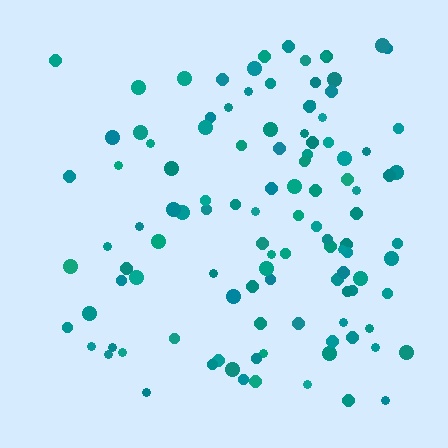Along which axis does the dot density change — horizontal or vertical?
Horizontal.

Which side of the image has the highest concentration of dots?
The right.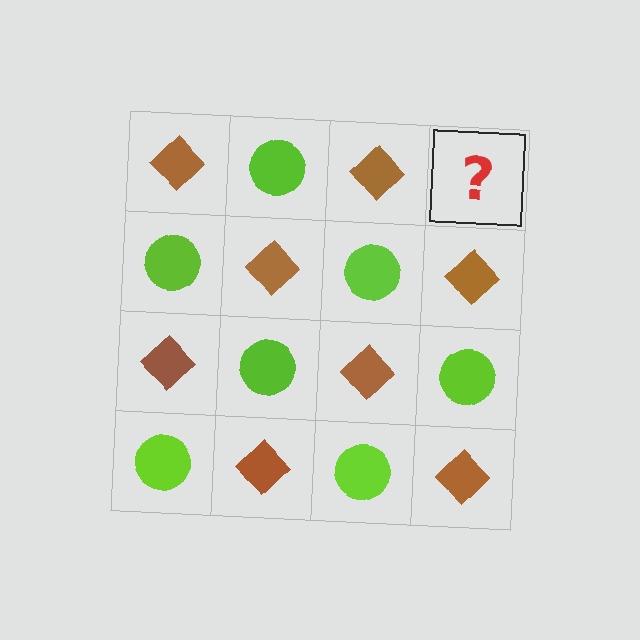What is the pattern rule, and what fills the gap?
The rule is that it alternates brown diamond and lime circle in a checkerboard pattern. The gap should be filled with a lime circle.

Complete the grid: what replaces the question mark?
The question mark should be replaced with a lime circle.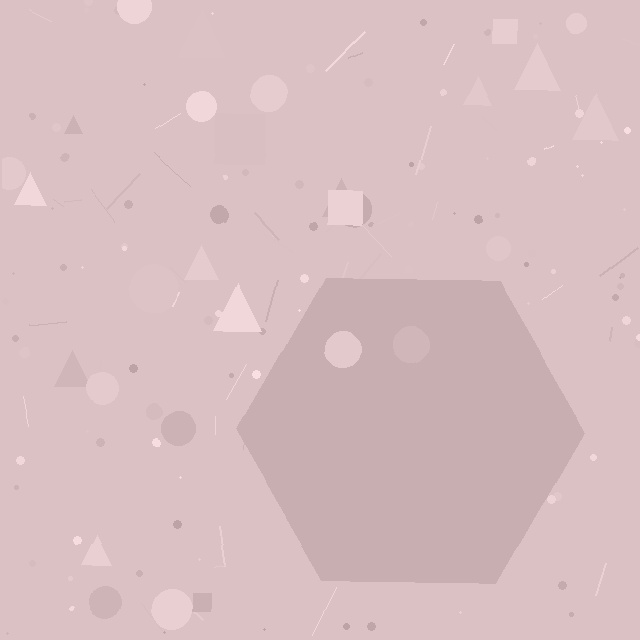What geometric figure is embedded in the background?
A hexagon is embedded in the background.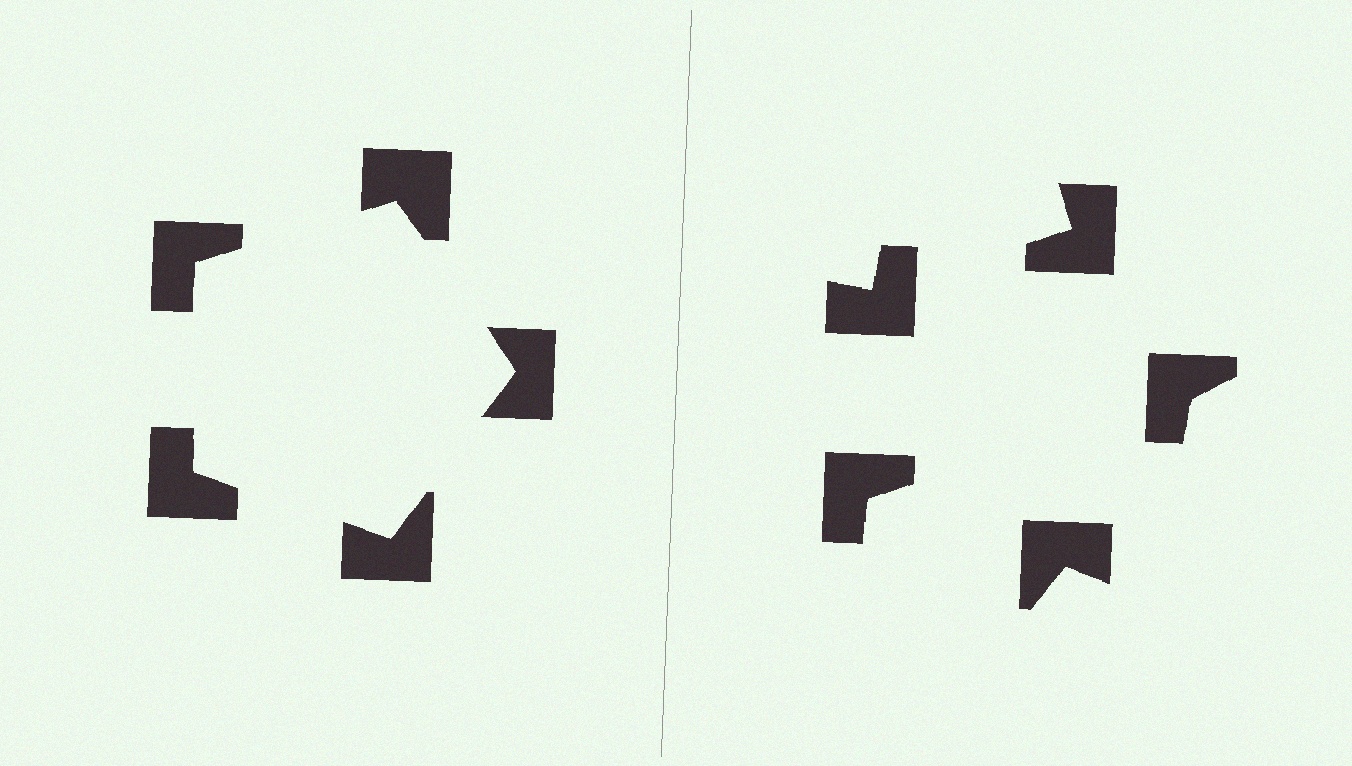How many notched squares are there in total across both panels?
10 — 5 on each side.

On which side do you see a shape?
An illusory pentagon appears on the left side. On the right side the wedge cuts are rotated, so no coherent shape forms.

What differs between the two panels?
The notched squares are positioned identically on both sides; only the wedge orientations differ. On the left they align to a pentagon; on the right they are misaligned.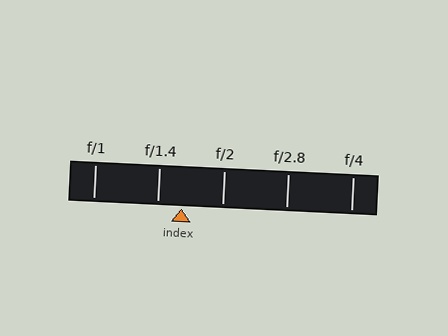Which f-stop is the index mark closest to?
The index mark is closest to f/1.4.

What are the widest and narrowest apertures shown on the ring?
The widest aperture shown is f/1 and the narrowest is f/4.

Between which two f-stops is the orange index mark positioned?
The index mark is between f/1.4 and f/2.